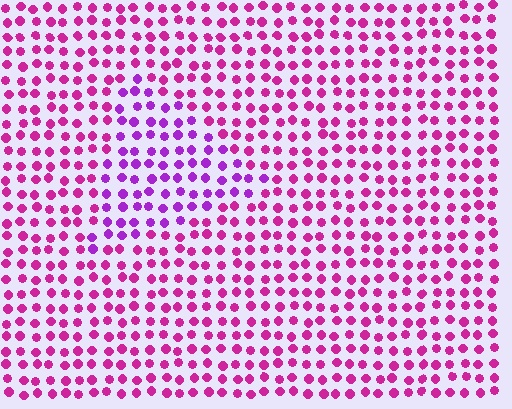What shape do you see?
I see a triangle.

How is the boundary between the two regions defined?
The boundary is defined purely by a slight shift in hue (about 32 degrees). Spacing, size, and orientation are identical on both sides.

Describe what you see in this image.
The image is filled with small magenta elements in a uniform arrangement. A triangle-shaped region is visible where the elements are tinted to a slightly different hue, forming a subtle color boundary.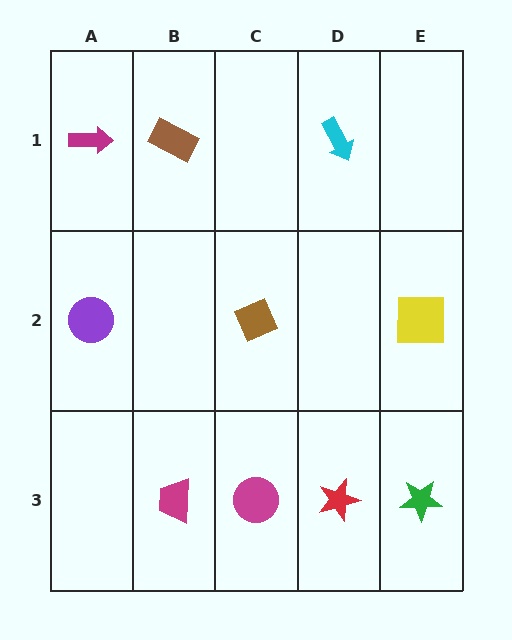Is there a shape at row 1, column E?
No, that cell is empty.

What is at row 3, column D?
A red star.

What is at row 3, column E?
A green star.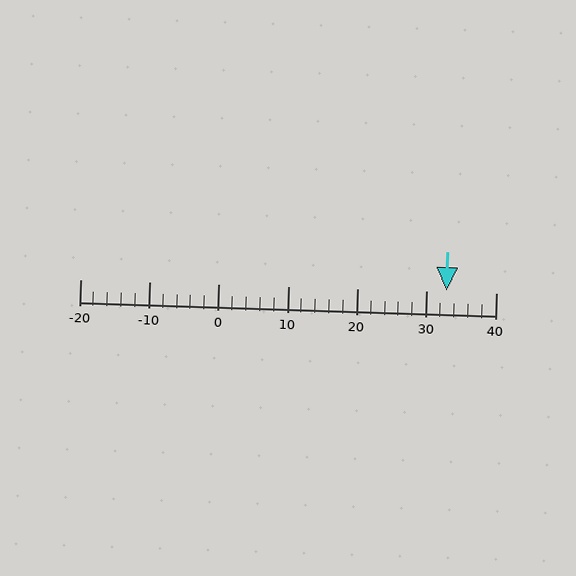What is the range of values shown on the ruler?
The ruler shows values from -20 to 40.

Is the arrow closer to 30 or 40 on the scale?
The arrow is closer to 30.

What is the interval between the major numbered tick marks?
The major tick marks are spaced 10 units apart.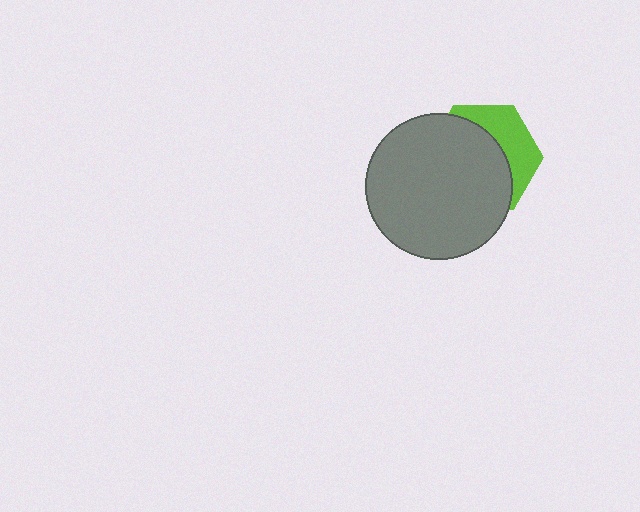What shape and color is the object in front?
The object in front is a gray circle.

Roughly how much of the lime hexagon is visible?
A small part of it is visible (roughly 35%).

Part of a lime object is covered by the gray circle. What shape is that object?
It is a hexagon.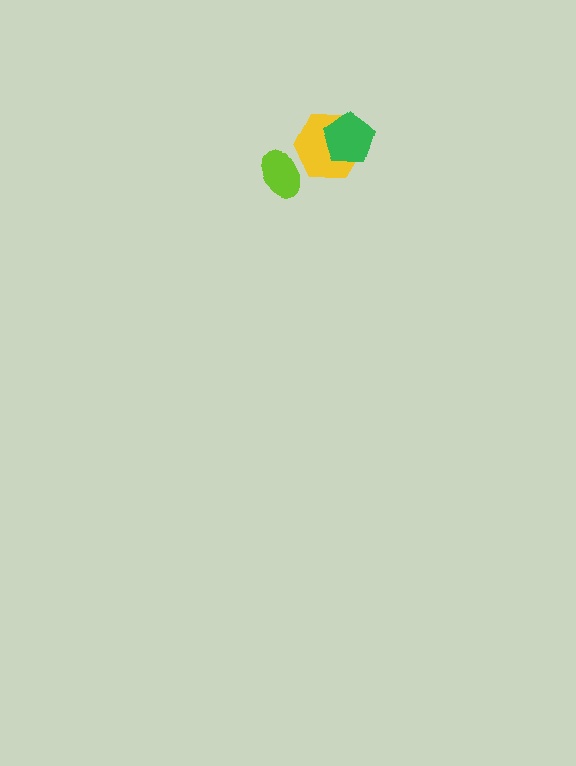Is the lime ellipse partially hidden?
Yes, it is partially covered by another shape.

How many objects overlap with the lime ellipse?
1 object overlaps with the lime ellipse.